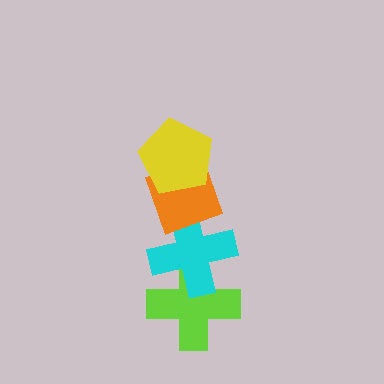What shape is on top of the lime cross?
The cyan cross is on top of the lime cross.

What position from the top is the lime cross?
The lime cross is 4th from the top.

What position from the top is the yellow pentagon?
The yellow pentagon is 1st from the top.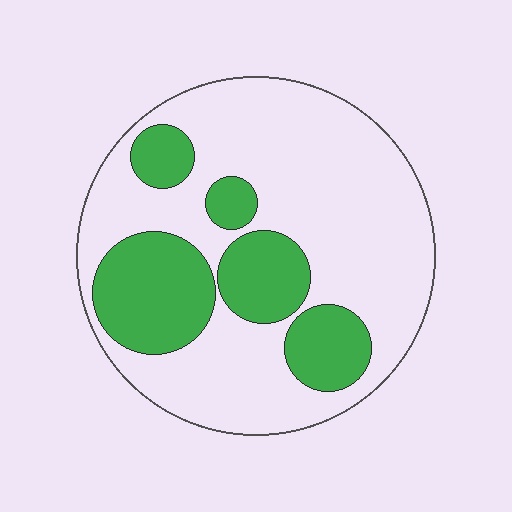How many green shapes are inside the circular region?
5.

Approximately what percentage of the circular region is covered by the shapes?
Approximately 30%.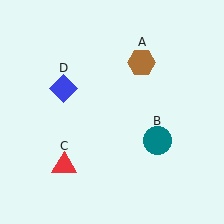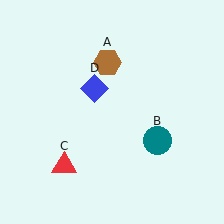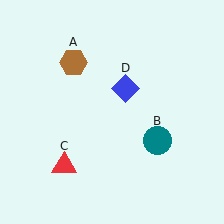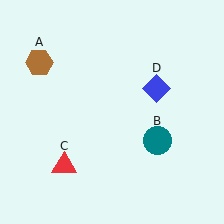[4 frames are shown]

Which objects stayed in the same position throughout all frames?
Teal circle (object B) and red triangle (object C) remained stationary.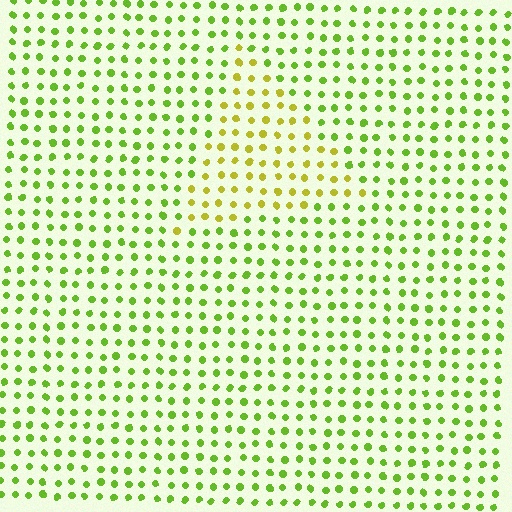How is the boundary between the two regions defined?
The boundary is defined purely by a slight shift in hue (about 34 degrees). Spacing, size, and orientation are identical on both sides.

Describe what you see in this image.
The image is filled with small lime elements in a uniform arrangement. A triangle-shaped region is visible where the elements are tinted to a slightly different hue, forming a subtle color boundary.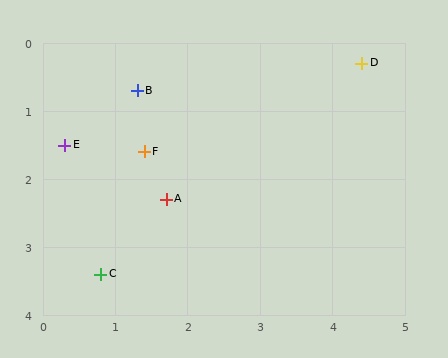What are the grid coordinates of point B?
Point B is at approximately (1.3, 0.7).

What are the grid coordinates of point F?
Point F is at approximately (1.4, 1.6).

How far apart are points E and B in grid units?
Points E and B are about 1.3 grid units apart.